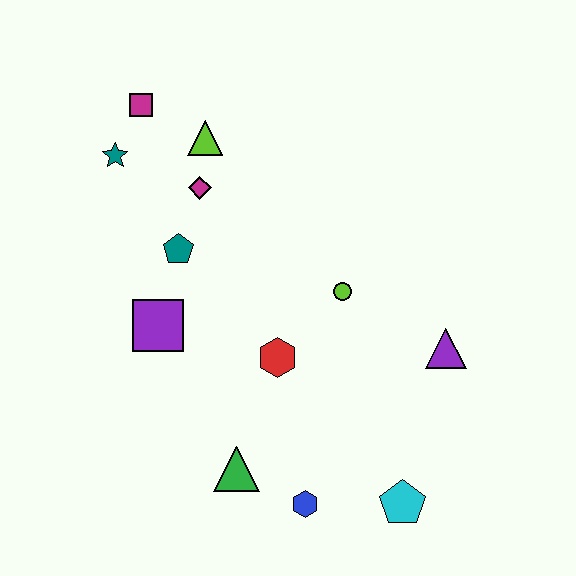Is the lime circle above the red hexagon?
Yes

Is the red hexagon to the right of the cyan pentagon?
No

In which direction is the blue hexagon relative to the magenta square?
The blue hexagon is below the magenta square.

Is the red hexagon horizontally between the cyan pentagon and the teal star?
Yes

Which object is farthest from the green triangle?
The magenta square is farthest from the green triangle.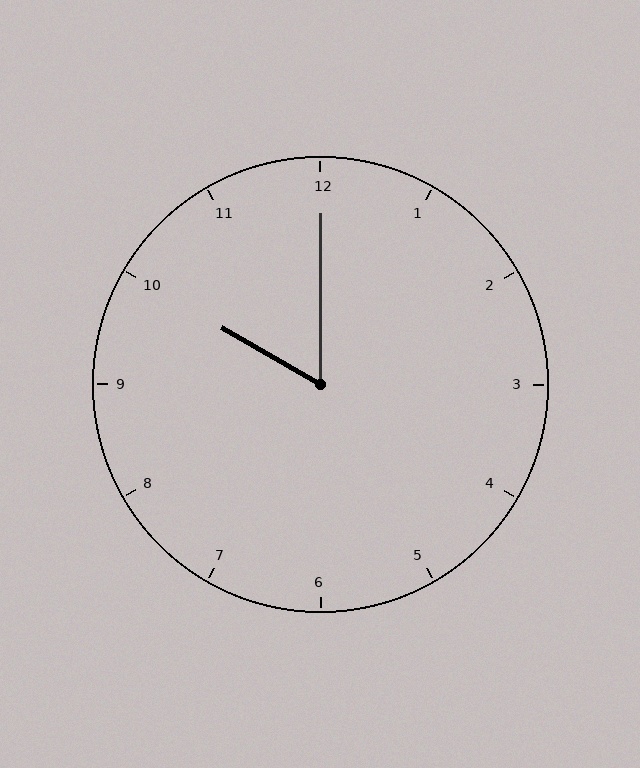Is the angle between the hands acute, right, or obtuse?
It is acute.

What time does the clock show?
10:00.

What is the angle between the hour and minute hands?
Approximately 60 degrees.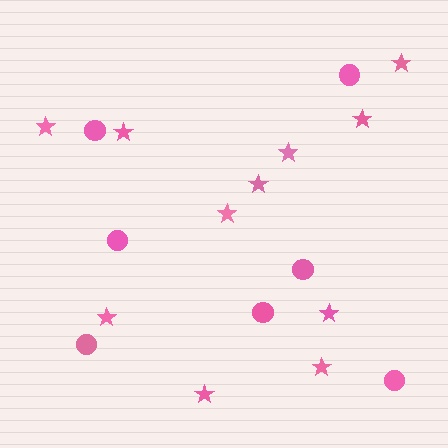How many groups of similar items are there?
There are 2 groups: one group of stars (11) and one group of circles (7).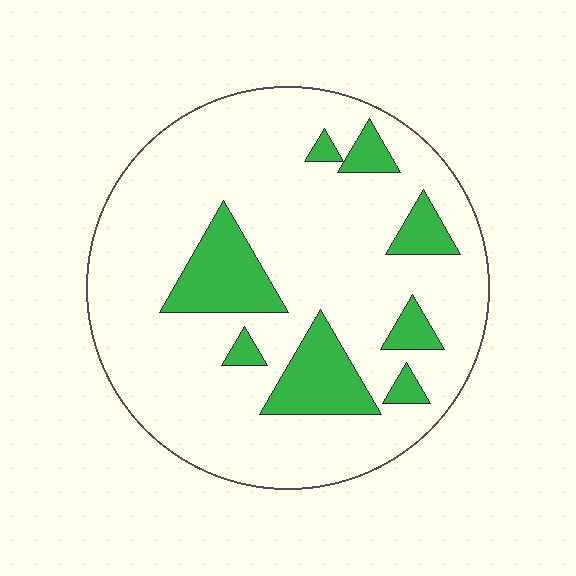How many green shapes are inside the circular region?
8.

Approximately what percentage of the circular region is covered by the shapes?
Approximately 20%.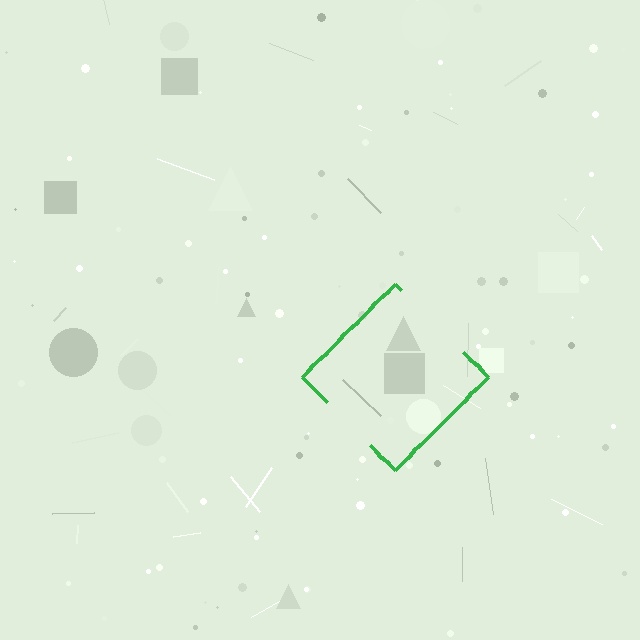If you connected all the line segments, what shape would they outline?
They would outline a diamond.